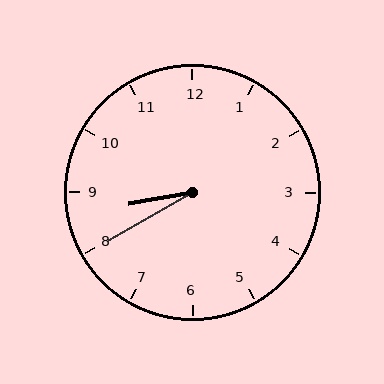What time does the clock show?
8:40.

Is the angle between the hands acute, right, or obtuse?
It is acute.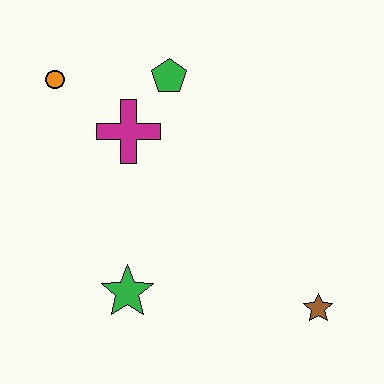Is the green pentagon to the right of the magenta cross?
Yes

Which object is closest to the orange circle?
The magenta cross is closest to the orange circle.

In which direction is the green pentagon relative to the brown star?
The green pentagon is above the brown star.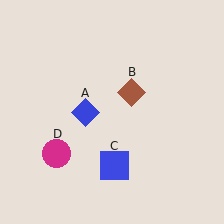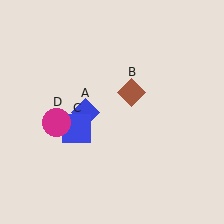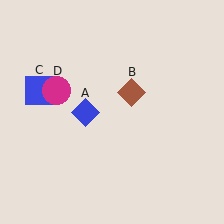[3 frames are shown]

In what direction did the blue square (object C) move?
The blue square (object C) moved up and to the left.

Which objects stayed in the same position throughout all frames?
Blue diamond (object A) and brown diamond (object B) remained stationary.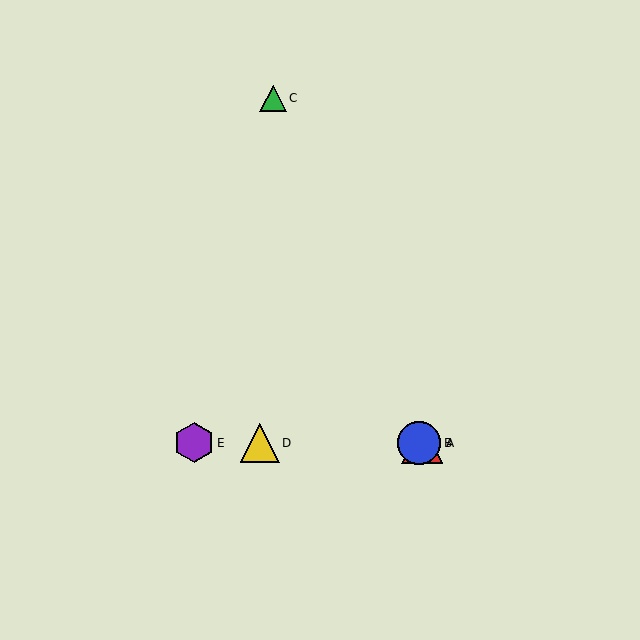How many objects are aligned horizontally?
4 objects (A, B, D, E) are aligned horizontally.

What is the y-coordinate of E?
Object E is at y≈443.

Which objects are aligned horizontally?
Objects A, B, D, E are aligned horizontally.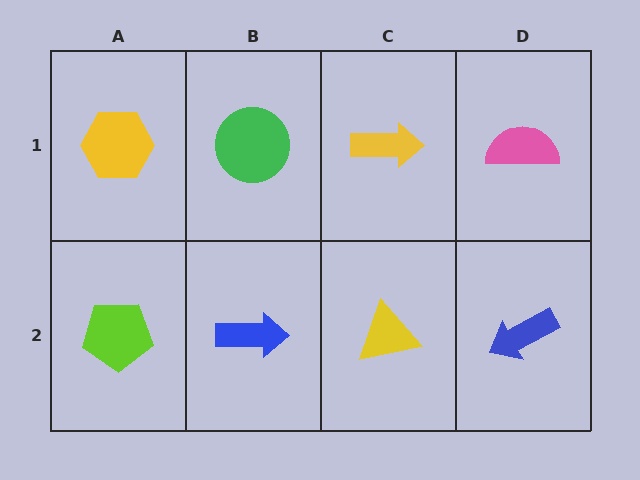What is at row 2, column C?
A yellow triangle.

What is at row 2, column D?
A blue arrow.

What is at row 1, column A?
A yellow hexagon.